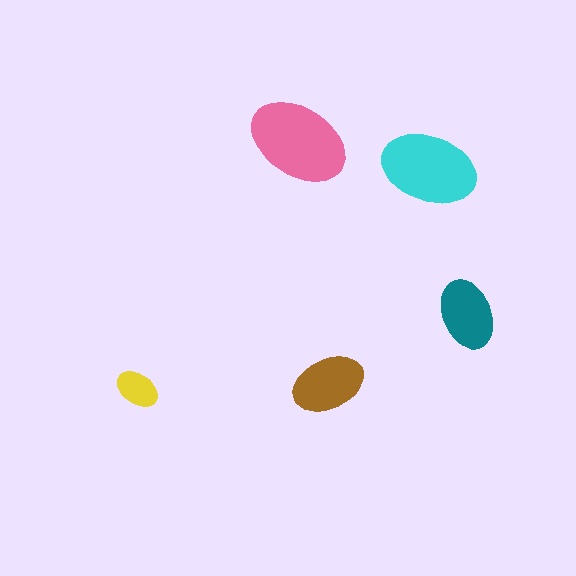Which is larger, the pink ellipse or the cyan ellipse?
The pink one.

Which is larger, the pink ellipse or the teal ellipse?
The pink one.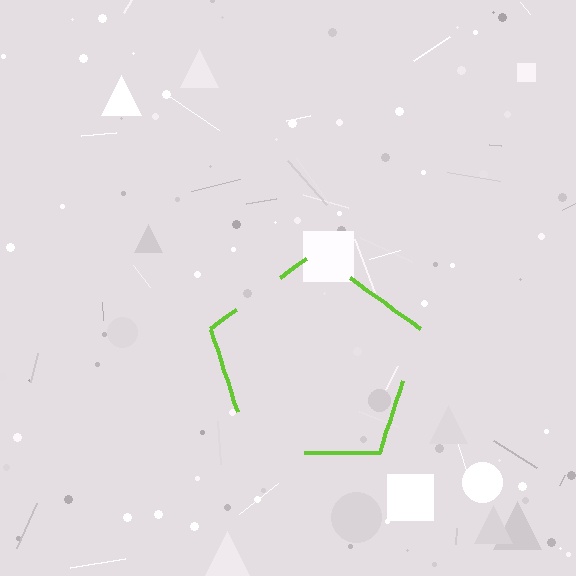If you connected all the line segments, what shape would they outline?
They would outline a pentagon.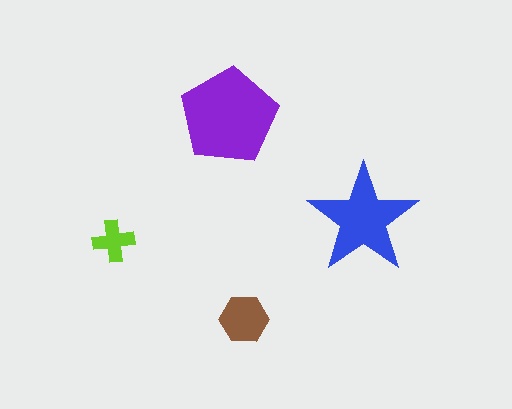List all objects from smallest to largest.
The lime cross, the brown hexagon, the blue star, the purple pentagon.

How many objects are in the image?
There are 4 objects in the image.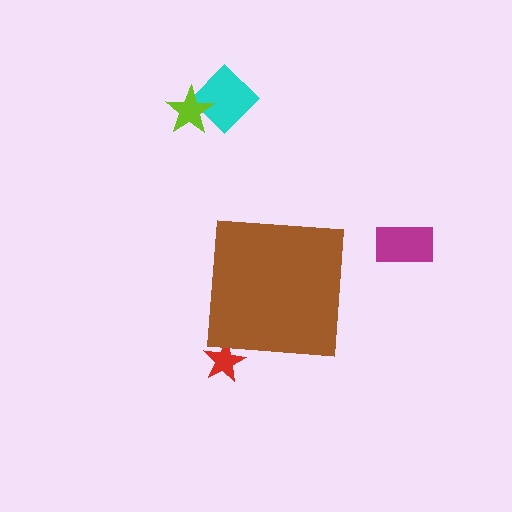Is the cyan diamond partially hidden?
No, the cyan diamond is fully visible.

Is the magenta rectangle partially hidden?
No, the magenta rectangle is fully visible.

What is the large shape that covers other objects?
A brown square.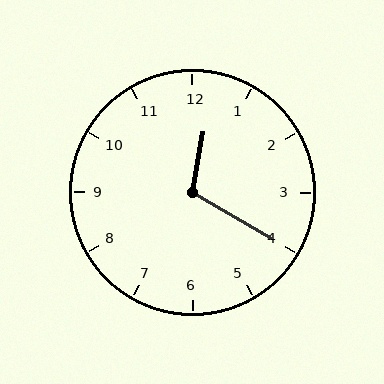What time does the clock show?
12:20.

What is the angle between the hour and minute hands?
Approximately 110 degrees.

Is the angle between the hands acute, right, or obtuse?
It is obtuse.